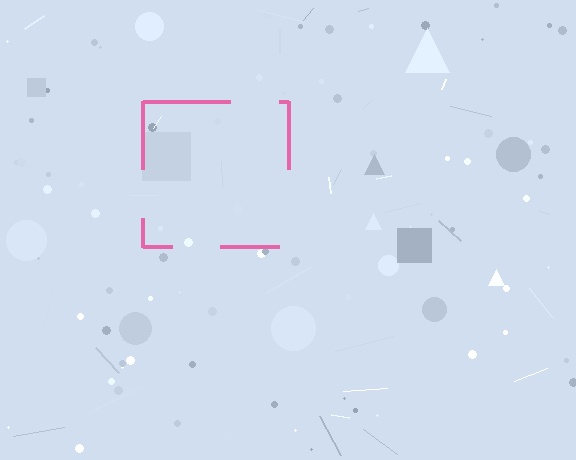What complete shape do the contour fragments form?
The contour fragments form a square.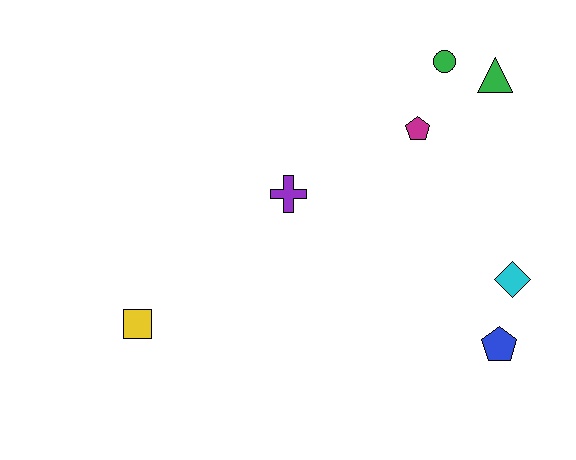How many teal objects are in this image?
There are no teal objects.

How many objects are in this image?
There are 7 objects.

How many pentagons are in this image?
There are 2 pentagons.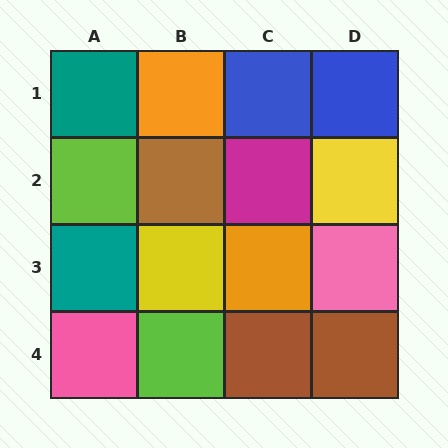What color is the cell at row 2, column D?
Yellow.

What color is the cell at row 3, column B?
Yellow.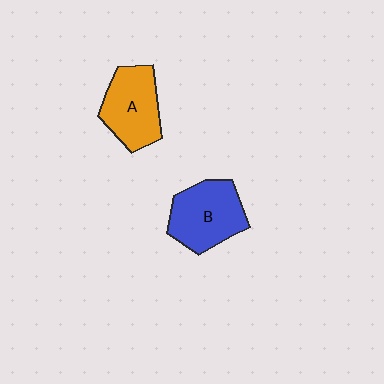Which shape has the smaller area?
Shape A (orange).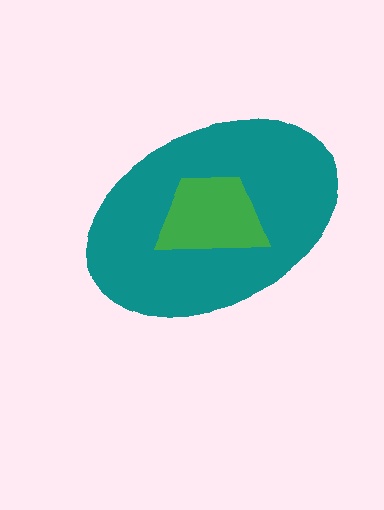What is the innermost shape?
The green trapezoid.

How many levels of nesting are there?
2.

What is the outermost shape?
The teal ellipse.